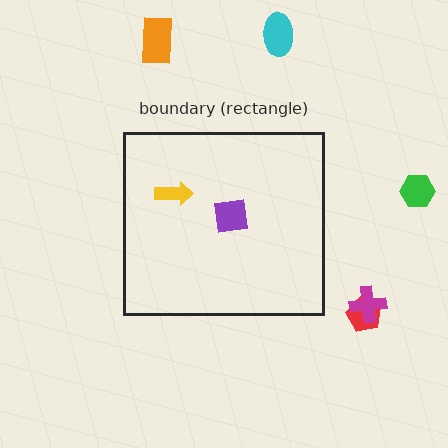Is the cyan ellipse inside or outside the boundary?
Outside.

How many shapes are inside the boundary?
2 inside, 5 outside.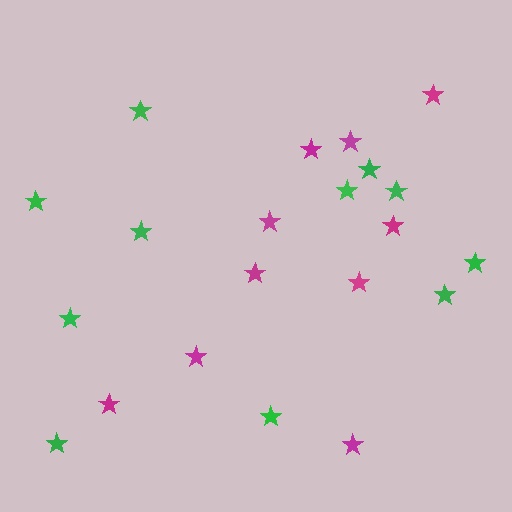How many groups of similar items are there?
There are 2 groups: one group of magenta stars (10) and one group of green stars (11).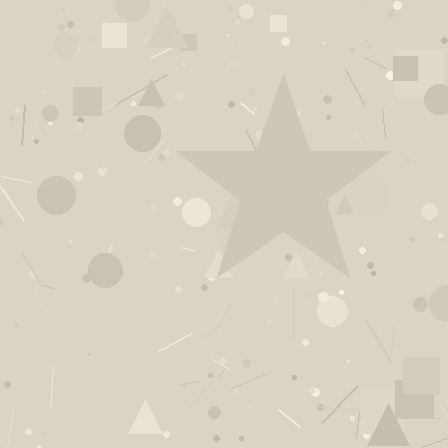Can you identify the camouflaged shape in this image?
The camouflaged shape is a star.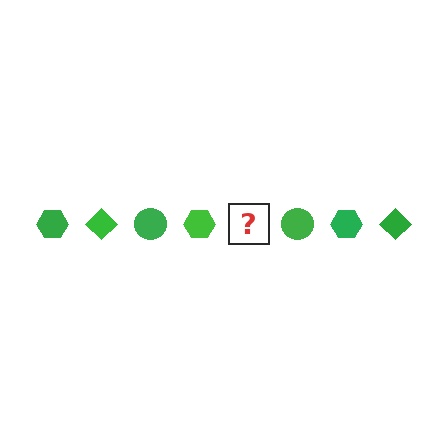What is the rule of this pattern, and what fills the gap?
The rule is that the pattern cycles through hexagon, diamond, circle shapes in green. The gap should be filled with a green diamond.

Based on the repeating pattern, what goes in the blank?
The blank should be a green diamond.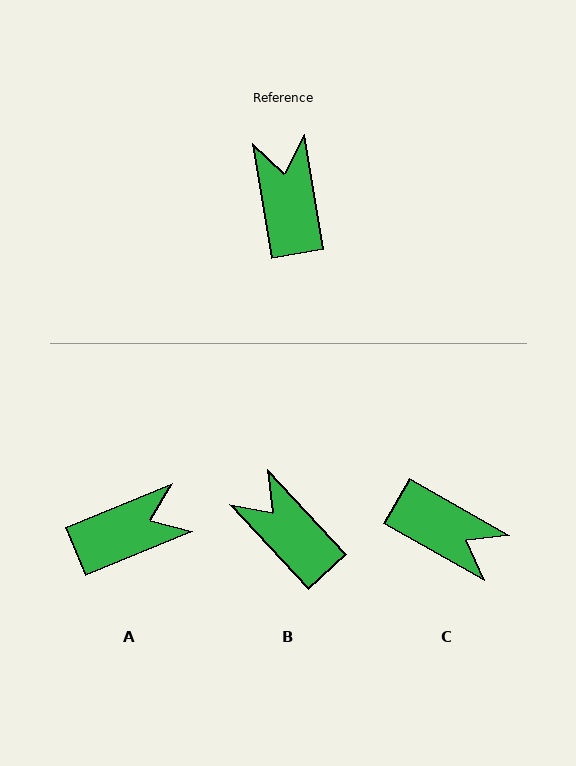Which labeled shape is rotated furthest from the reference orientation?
C, about 129 degrees away.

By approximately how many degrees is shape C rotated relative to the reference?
Approximately 129 degrees clockwise.